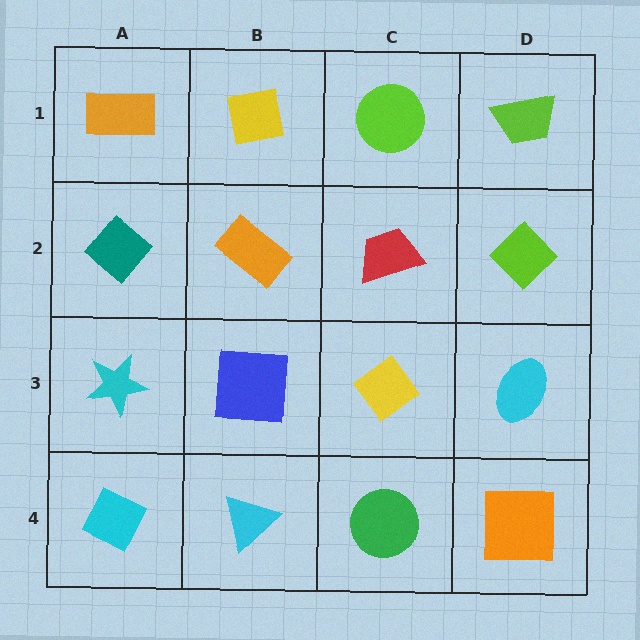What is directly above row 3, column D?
A lime diamond.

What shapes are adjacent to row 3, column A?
A teal diamond (row 2, column A), a cyan diamond (row 4, column A), a blue square (row 3, column B).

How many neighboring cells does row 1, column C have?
3.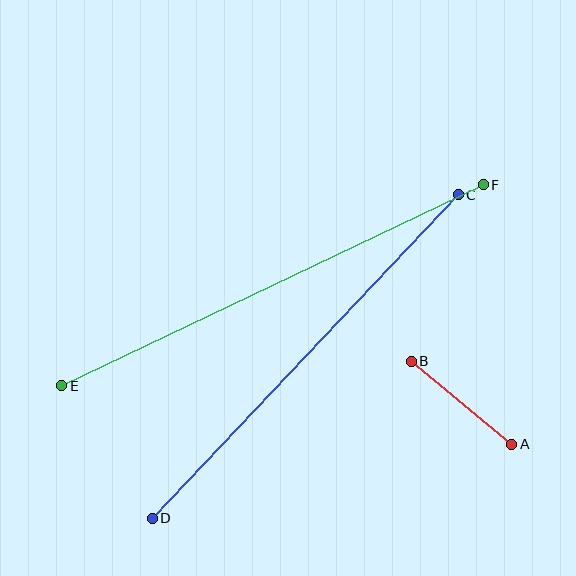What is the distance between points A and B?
The distance is approximately 130 pixels.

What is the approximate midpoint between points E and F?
The midpoint is at approximately (273, 285) pixels.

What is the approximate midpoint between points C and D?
The midpoint is at approximately (305, 356) pixels.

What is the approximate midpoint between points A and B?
The midpoint is at approximately (462, 403) pixels.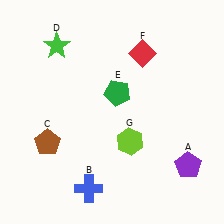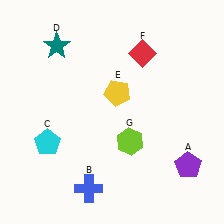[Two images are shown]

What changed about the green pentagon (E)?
In Image 1, E is green. In Image 2, it changed to yellow.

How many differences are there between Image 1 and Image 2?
There are 3 differences between the two images.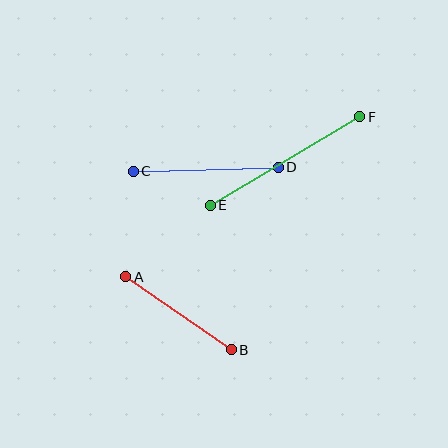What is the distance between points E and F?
The distance is approximately 173 pixels.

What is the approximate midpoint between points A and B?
The midpoint is at approximately (179, 313) pixels.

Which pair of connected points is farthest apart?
Points E and F are farthest apart.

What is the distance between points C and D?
The distance is approximately 145 pixels.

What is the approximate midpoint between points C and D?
The midpoint is at approximately (206, 169) pixels.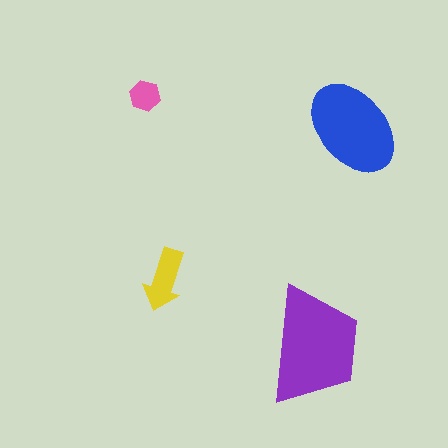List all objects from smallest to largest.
The pink hexagon, the yellow arrow, the blue ellipse, the purple trapezoid.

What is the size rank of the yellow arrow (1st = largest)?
3rd.